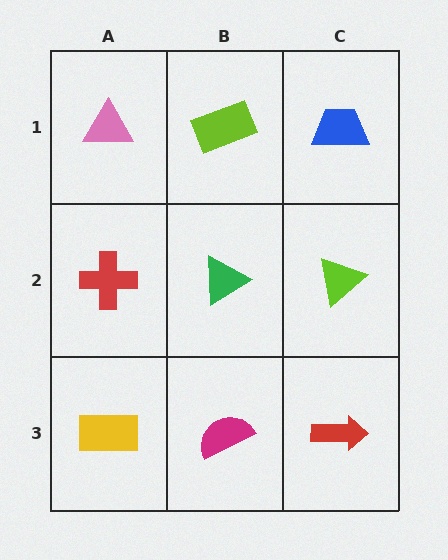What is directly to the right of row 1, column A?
A lime rectangle.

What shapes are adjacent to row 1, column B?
A green triangle (row 2, column B), a pink triangle (row 1, column A), a blue trapezoid (row 1, column C).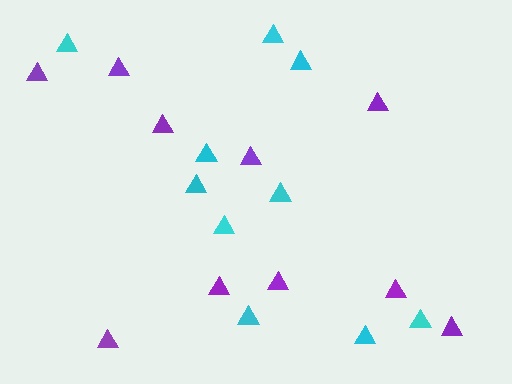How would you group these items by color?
There are 2 groups: one group of purple triangles (10) and one group of cyan triangles (10).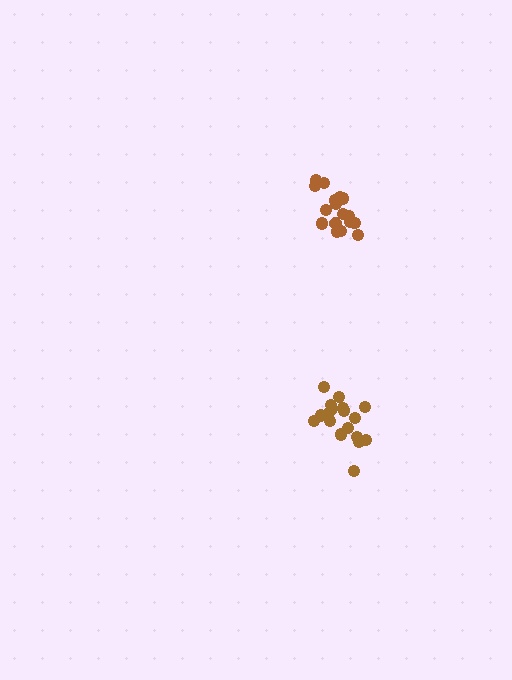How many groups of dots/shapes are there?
There are 2 groups.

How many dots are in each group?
Group 1: 17 dots, Group 2: 18 dots (35 total).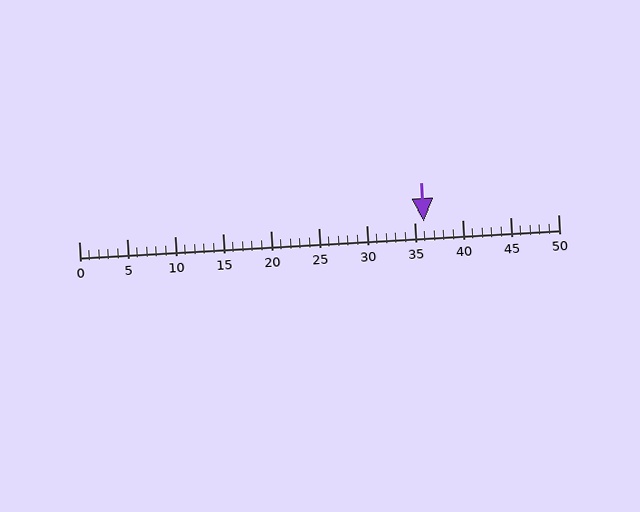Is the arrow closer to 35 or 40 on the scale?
The arrow is closer to 35.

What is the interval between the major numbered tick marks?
The major tick marks are spaced 5 units apart.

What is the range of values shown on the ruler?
The ruler shows values from 0 to 50.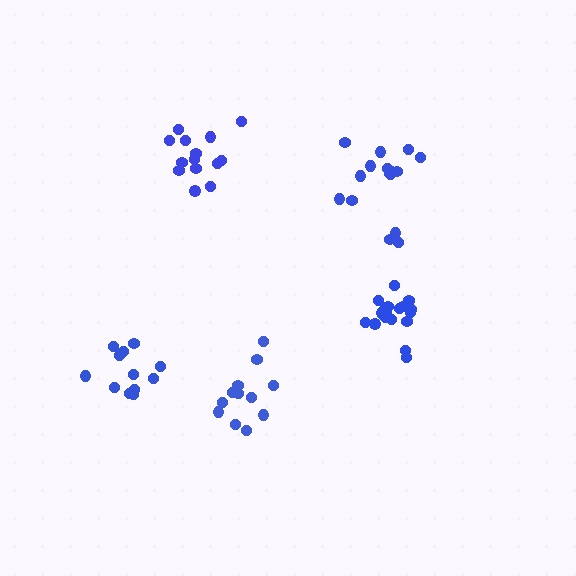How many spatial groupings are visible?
There are 5 spatial groupings.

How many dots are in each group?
Group 1: 16 dots, Group 2: 18 dots, Group 3: 14 dots, Group 4: 12 dots, Group 5: 12 dots (72 total).